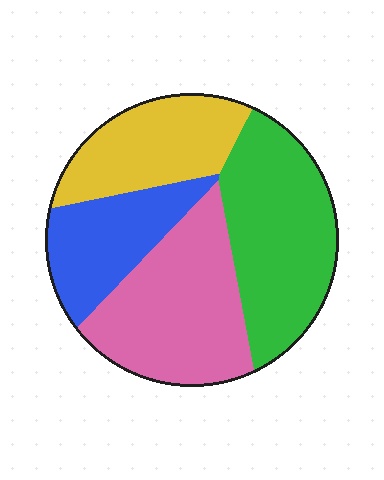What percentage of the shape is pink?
Pink takes up about one third (1/3) of the shape.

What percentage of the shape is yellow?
Yellow covers 21% of the shape.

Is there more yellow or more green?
Green.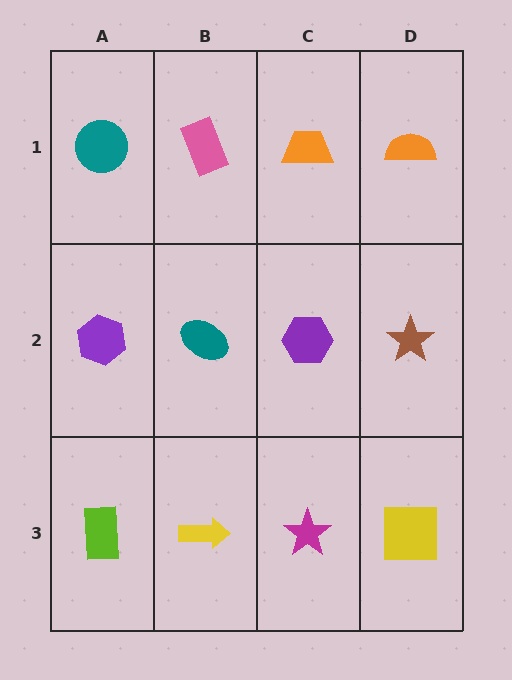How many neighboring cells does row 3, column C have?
3.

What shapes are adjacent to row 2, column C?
An orange trapezoid (row 1, column C), a magenta star (row 3, column C), a teal ellipse (row 2, column B), a brown star (row 2, column D).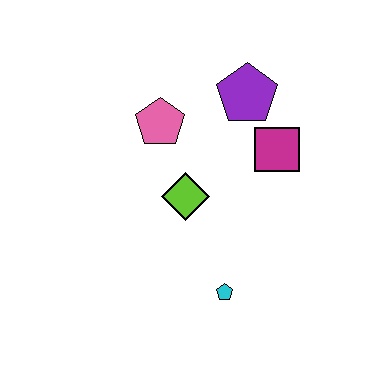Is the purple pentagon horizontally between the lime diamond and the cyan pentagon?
No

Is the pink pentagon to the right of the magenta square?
No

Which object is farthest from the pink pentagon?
The cyan pentagon is farthest from the pink pentagon.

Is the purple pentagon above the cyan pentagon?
Yes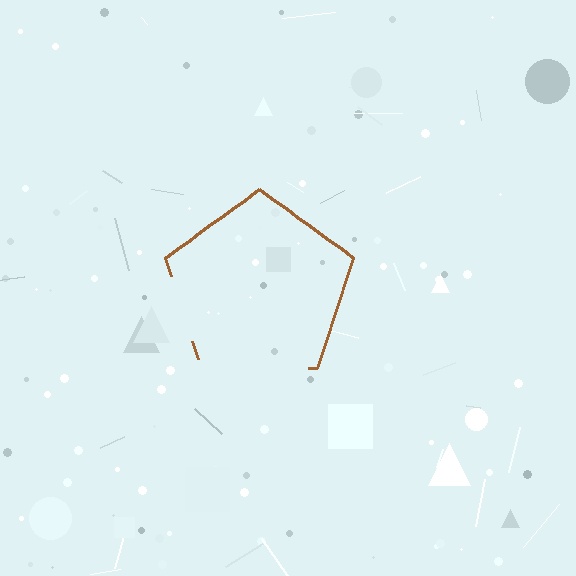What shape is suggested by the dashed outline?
The dashed outline suggests a pentagon.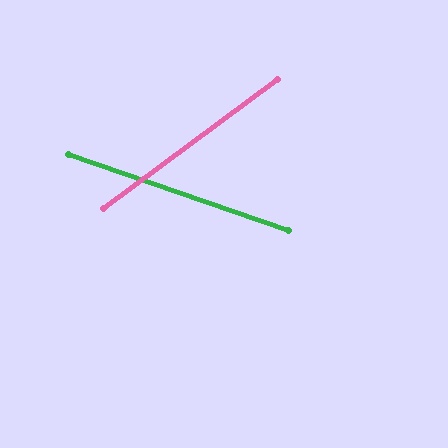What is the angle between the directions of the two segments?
Approximately 56 degrees.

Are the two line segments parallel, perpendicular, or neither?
Neither parallel nor perpendicular — they differ by about 56°.